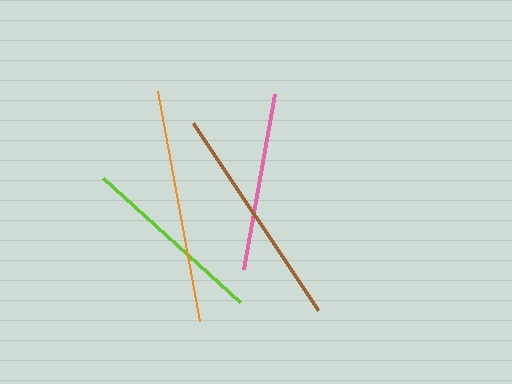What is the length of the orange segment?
The orange segment is approximately 233 pixels long.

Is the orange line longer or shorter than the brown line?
The orange line is longer than the brown line.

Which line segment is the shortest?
The pink line is the shortest at approximately 177 pixels.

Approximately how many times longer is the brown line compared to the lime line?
The brown line is approximately 1.2 times the length of the lime line.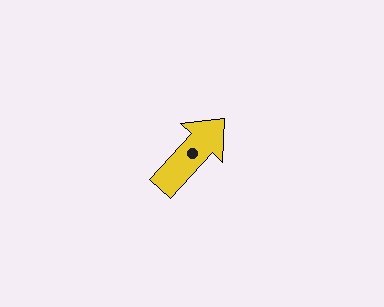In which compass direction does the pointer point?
Northeast.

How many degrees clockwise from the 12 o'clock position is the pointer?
Approximately 42 degrees.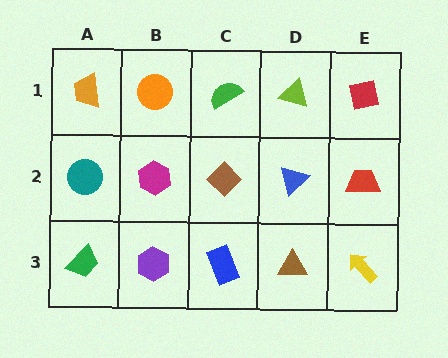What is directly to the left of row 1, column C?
An orange circle.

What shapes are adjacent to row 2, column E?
A red square (row 1, column E), a yellow arrow (row 3, column E), a blue triangle (row 2, column D).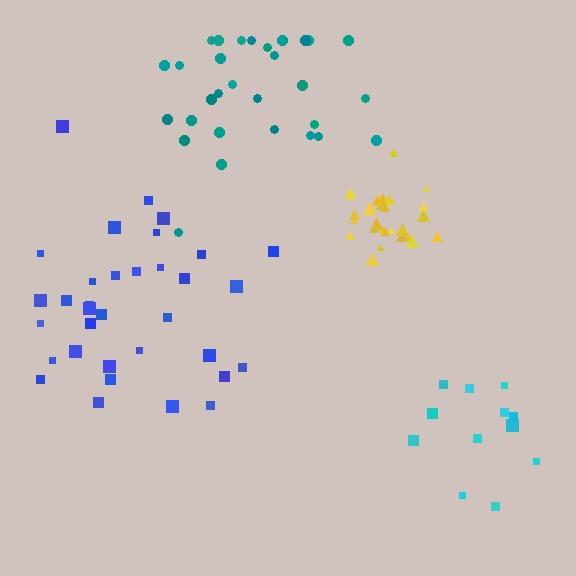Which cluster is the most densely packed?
Yellow.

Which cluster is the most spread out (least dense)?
Cyan.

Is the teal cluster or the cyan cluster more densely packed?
Teal.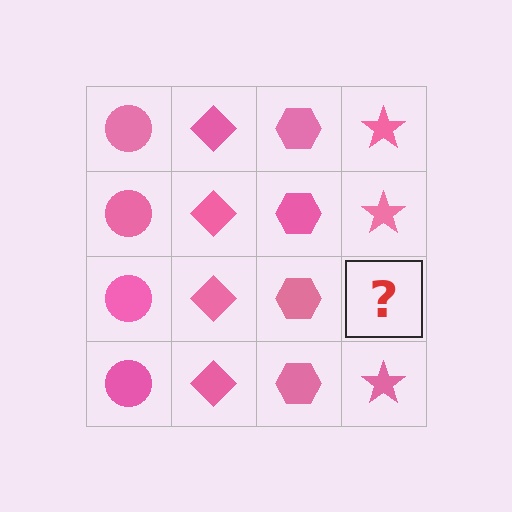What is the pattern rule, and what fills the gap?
The rule is that each column has a consistent shape. The gap should be filled with a pink star.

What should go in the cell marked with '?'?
The missing cell should contain a pink star.